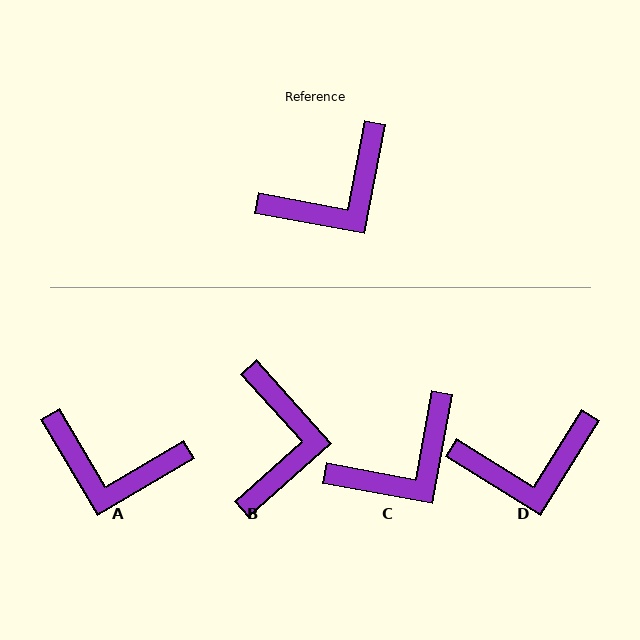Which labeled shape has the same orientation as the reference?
C.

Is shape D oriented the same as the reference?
No, it is off by about 21 degrees.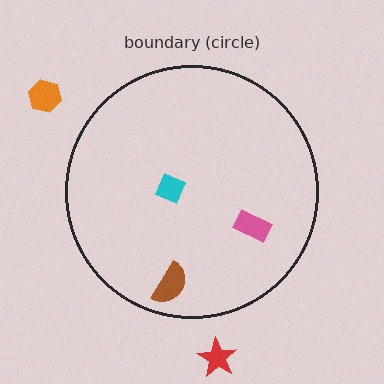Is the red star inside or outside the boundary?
Outside.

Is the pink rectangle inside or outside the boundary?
Inside.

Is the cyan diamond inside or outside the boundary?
Inside.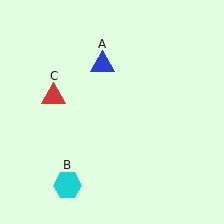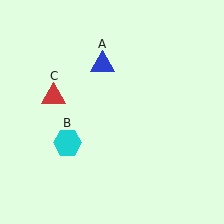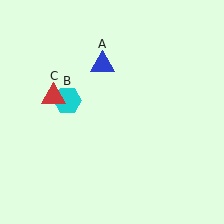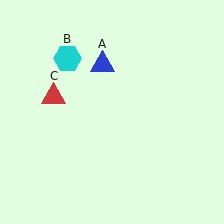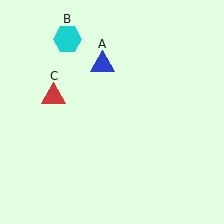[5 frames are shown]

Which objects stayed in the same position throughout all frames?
Blue triangle (object A) and red triangle (object C) remained stationary.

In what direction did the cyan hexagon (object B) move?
The cyan hexagon (object B) moved up.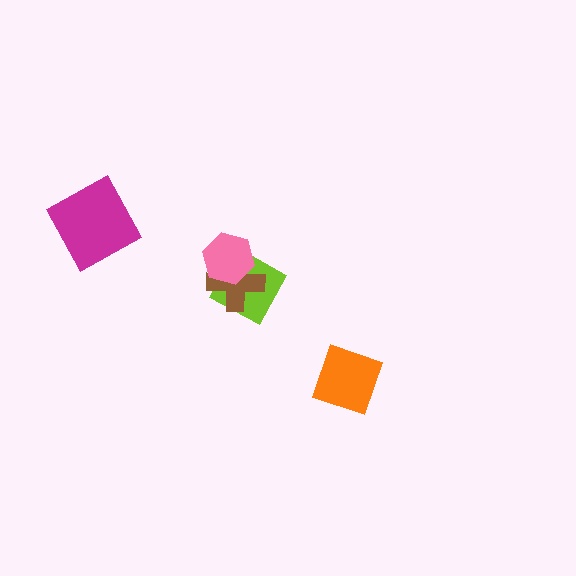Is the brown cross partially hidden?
Yes, it is partially covered by another shape.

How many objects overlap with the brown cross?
2 objects overlap with the brown cross.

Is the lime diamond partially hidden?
Yes, it is partially covered by another shape.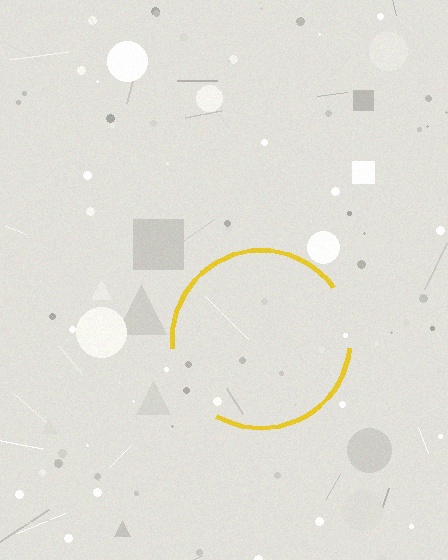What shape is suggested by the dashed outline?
The dashed outline suggests a circle.